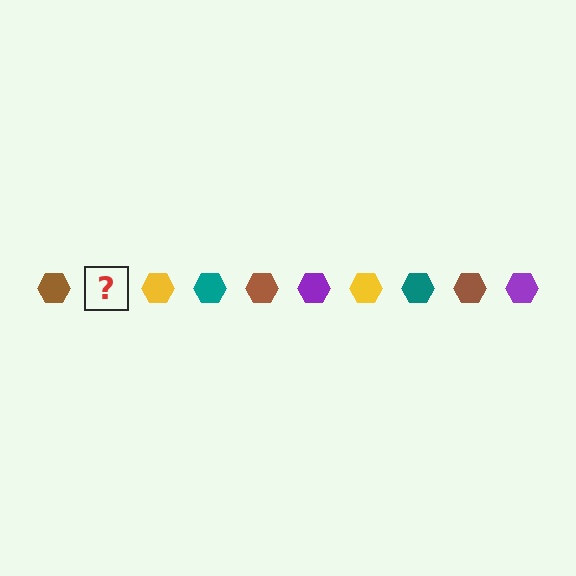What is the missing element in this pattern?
The missing element is a purple hexagon.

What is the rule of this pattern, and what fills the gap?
The rule is that the pattern cycles through brown, purple, yellow, teal hexagons. The gap should be filled with a purple hexagon.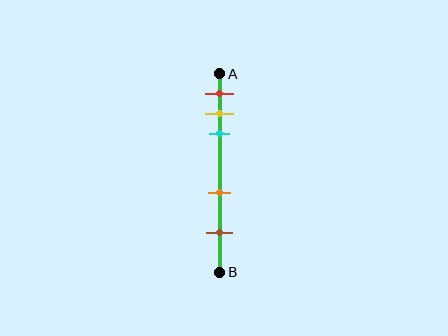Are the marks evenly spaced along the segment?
No, the marks are not evenly spaced.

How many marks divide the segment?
There are 5 marks dividing the segment.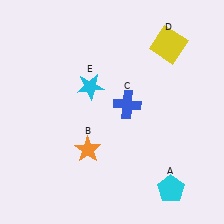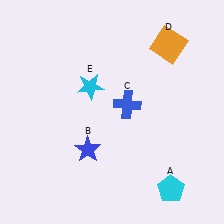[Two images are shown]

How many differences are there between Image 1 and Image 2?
There are 2 differences between the two images.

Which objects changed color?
B changed from orange to blue. D changed from yellow to orange.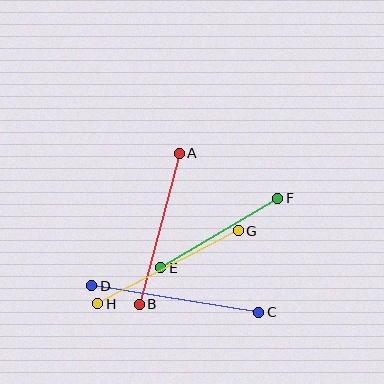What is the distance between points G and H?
The distance is approximately 158 pixels.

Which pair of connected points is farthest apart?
Points C and D are farthest apart.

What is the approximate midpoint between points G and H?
The midpoint is at approximately (168, 267) pixels.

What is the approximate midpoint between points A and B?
The midpoint is at approximately (159, 229) pixels.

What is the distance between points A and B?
The distance is approximately 156 pixels.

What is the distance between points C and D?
The distance is approximately 169 pixels.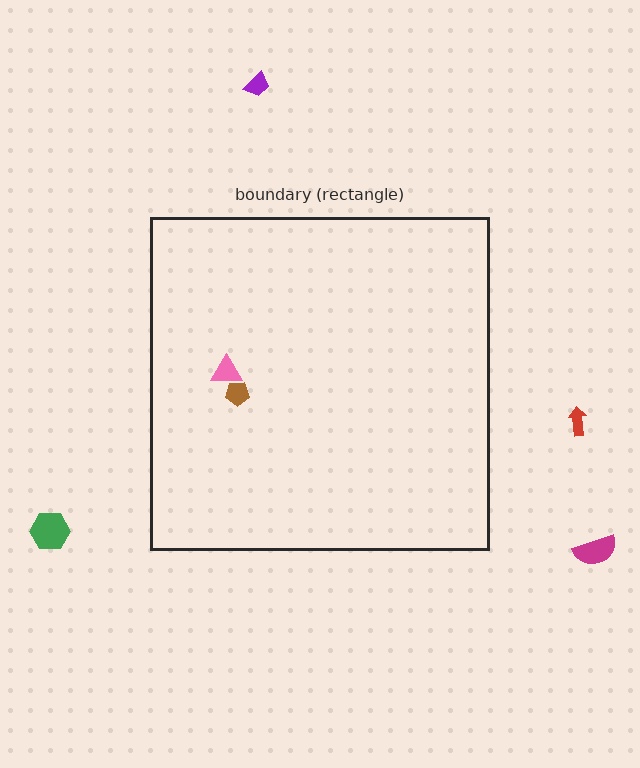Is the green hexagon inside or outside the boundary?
Outside.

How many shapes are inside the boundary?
2 inside, 4 outside.